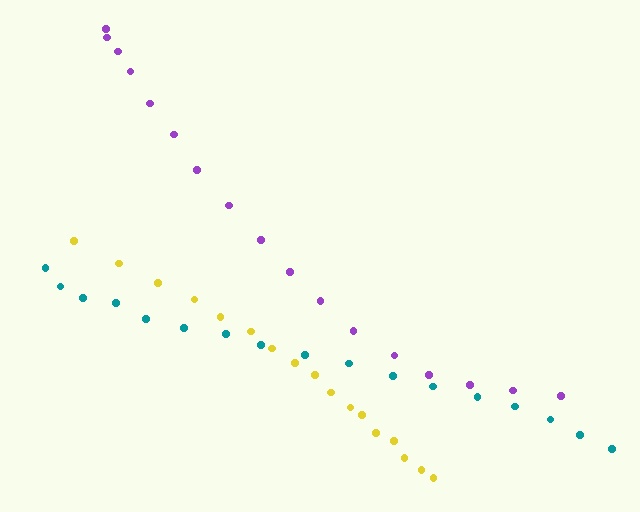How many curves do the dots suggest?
There are 3 distinct paths.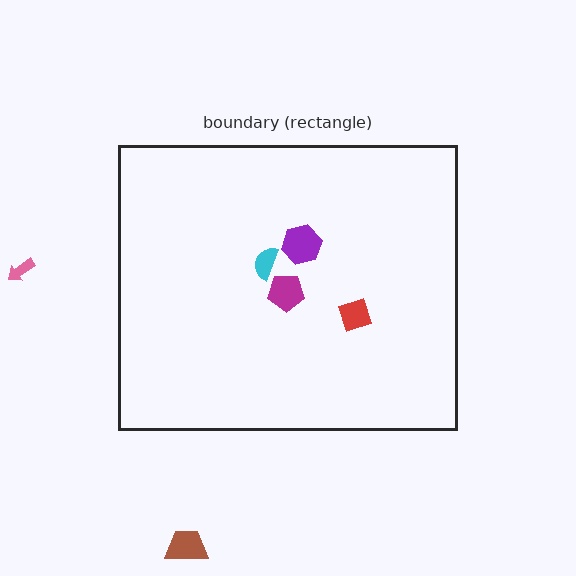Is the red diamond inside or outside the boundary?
Inside.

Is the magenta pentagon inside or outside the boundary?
Inside.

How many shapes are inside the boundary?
4 inside, 2 outside.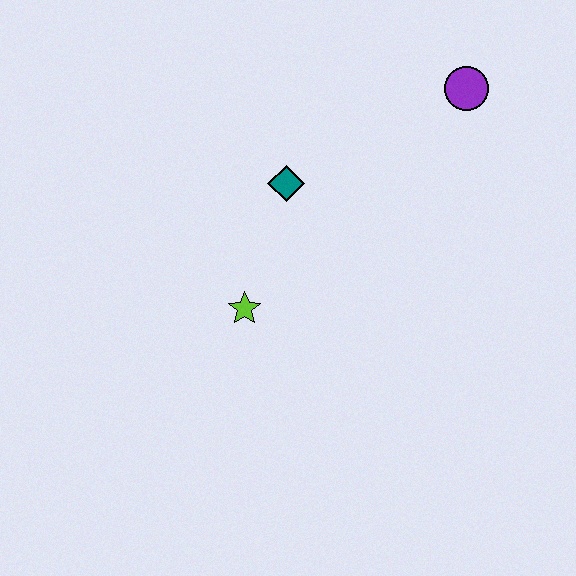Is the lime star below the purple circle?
Yes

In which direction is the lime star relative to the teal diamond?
The lime star is below the teal diamond.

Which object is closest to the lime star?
The teal diamond is closest to the lime star.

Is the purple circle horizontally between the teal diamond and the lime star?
No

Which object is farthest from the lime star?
The purple circle is farthest from the lime star.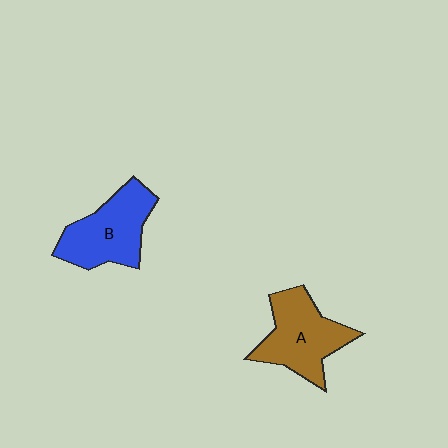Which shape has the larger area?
Shape A (brown).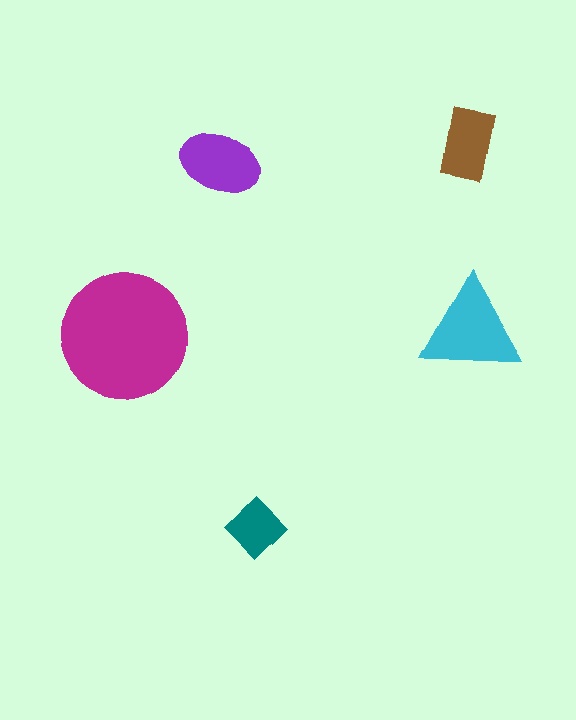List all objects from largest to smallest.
The magenta circle, the cyan triangle, the purple ellipse, the brown rectangle, the teal diamond.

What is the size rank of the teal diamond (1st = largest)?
5th.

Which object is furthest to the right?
The cyan triangle is rightmost.